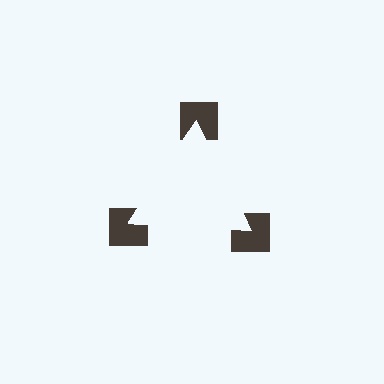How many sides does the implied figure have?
3 sides.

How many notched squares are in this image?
There are 3 — one at each vertex of the illusory triangle.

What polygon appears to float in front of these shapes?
An illusory triangle — its edges are inferred from the aligned wedge cuts in the notched squares, not physically drawn.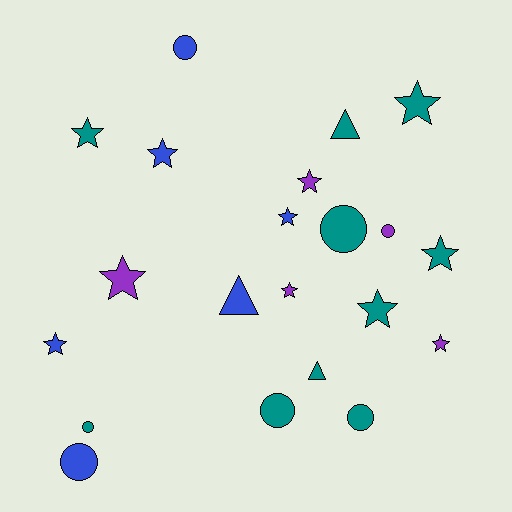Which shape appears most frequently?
Star, with 11 objects.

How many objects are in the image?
There are 21 objects.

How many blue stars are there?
There are 3 blue stars.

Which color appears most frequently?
Teal, with 10 objects.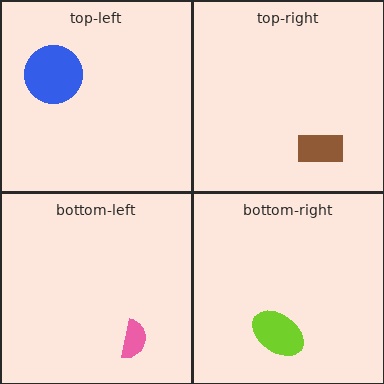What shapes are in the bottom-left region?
The pink semicircle.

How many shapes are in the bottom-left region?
1.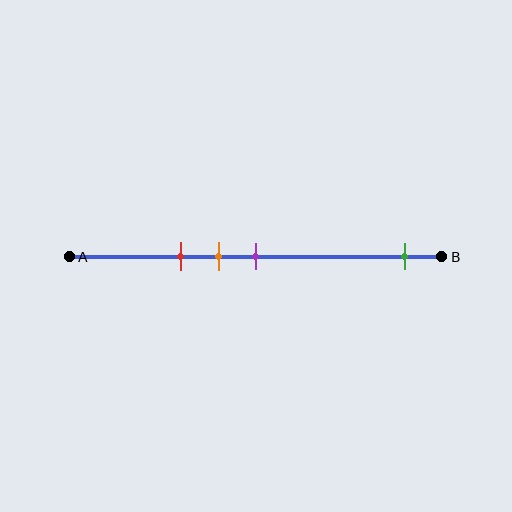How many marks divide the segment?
There are 4 marks dividing the segment.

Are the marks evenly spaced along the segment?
No, the marks are not evenly spaced.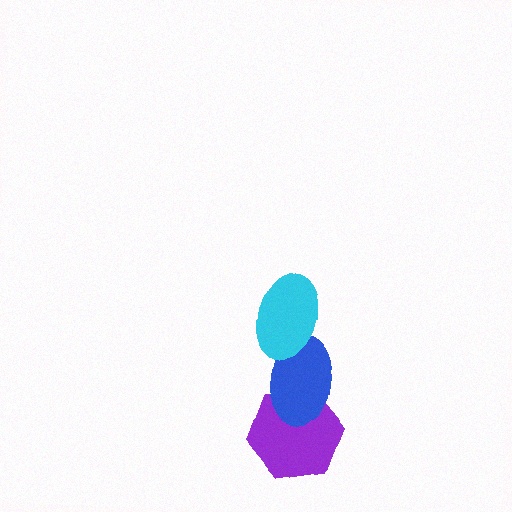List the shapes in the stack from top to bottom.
From top to bottom: the cyan ellipse, the blue ellipse, the purple hexagon.